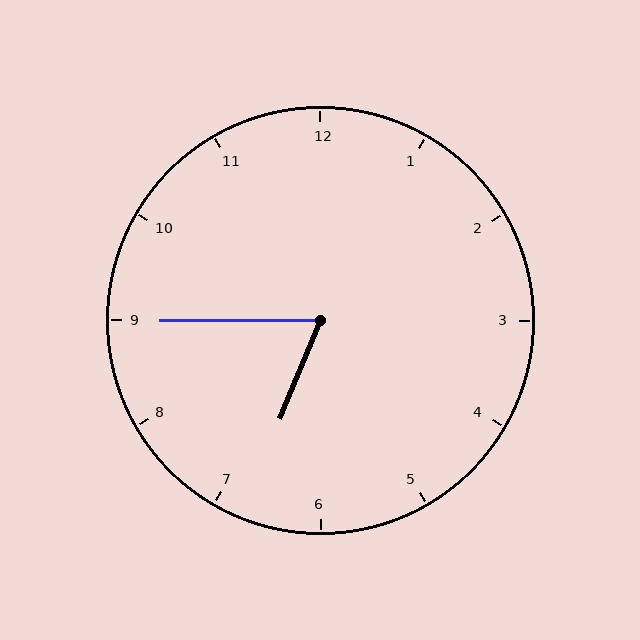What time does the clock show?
6:45.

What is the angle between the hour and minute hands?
Approximately 68 degrees.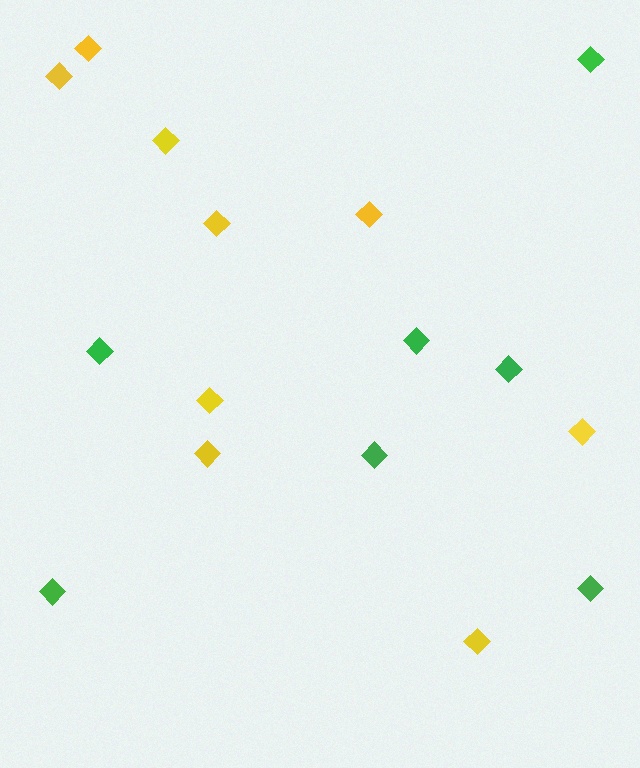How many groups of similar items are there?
There are 2 groups: one group of yellow diamonds (9) and one group of green diamonds (7).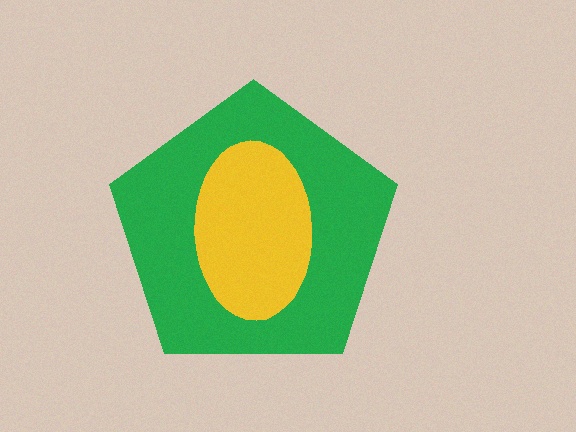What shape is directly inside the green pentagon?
The yellow ellipse.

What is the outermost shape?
The green pentagon.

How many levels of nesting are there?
2.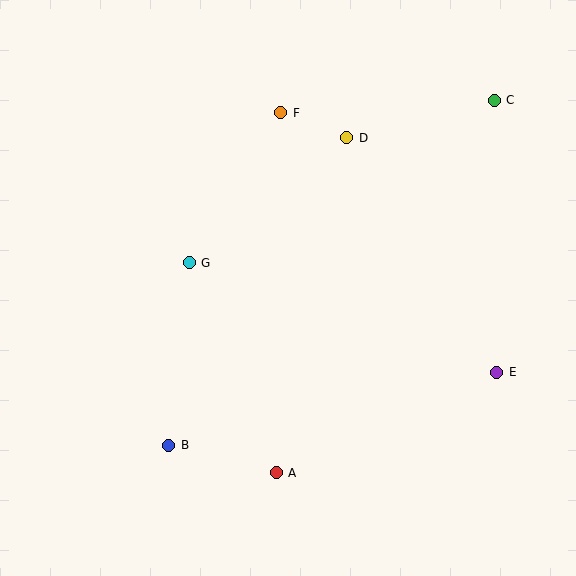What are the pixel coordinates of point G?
Point G is at (189, 263).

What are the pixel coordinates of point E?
Point E is at (497, 372).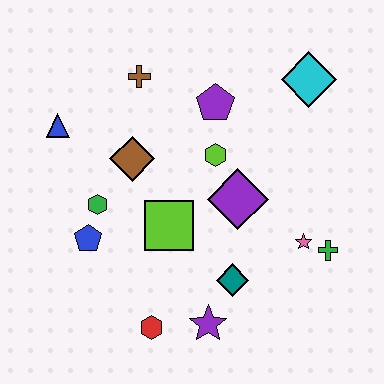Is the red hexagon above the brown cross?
No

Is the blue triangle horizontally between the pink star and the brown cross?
No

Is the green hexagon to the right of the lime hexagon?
No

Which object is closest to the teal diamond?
The purple star is closest to the teal diamond.